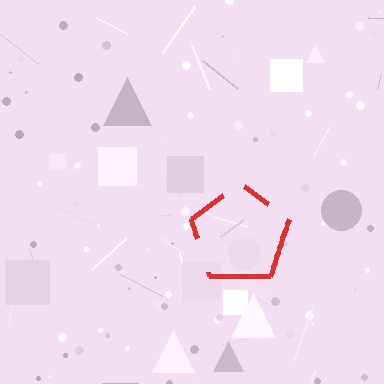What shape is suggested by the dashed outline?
The dashed outline suggests a pentagon.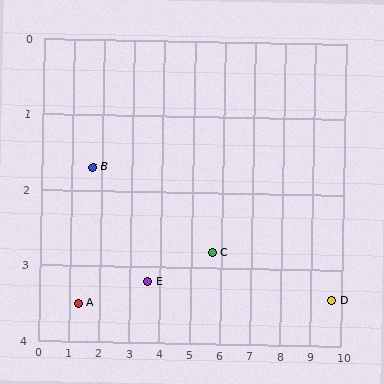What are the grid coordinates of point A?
Point A is at approximately (1.3, 3.5).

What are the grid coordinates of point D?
Point D is at approximately (9.7, 3.4).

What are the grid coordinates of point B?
Point B is at approximately (1.7, 1.7).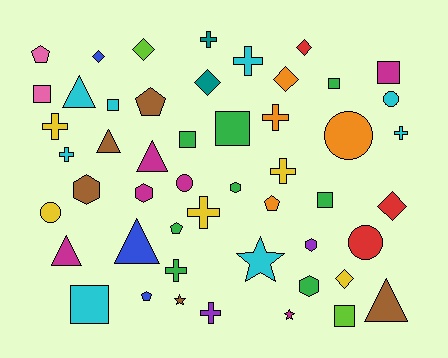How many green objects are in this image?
There are 8 green objects.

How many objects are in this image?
There are 50 objects.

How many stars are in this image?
There are 3 stars.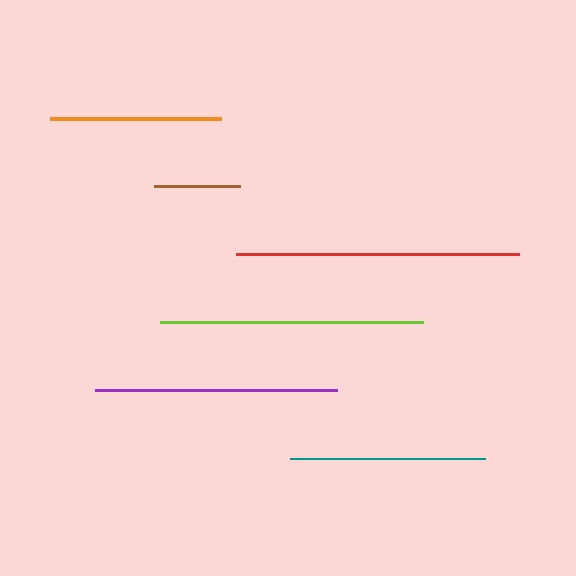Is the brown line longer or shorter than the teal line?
The teal line is longer than the brown line.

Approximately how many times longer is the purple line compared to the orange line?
The purple line is approximately 1.4 times the length of the orange line.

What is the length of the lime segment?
The lime segment is approximately 263 pixels long.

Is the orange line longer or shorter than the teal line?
The teal line is longer than the orange line.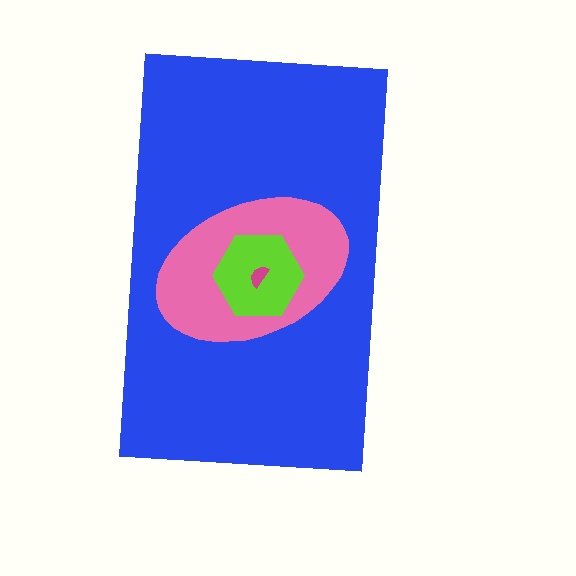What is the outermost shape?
The blue rectangle.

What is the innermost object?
The magenta semicircle.